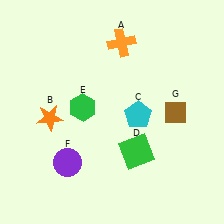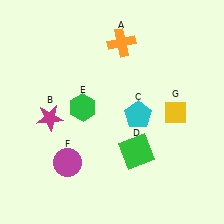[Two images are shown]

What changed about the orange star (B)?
In Image 1, B is orange. In Image 2, it changed to magenta.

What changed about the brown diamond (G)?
In Image 1, G is brown. In Image 2, it changed to yellow.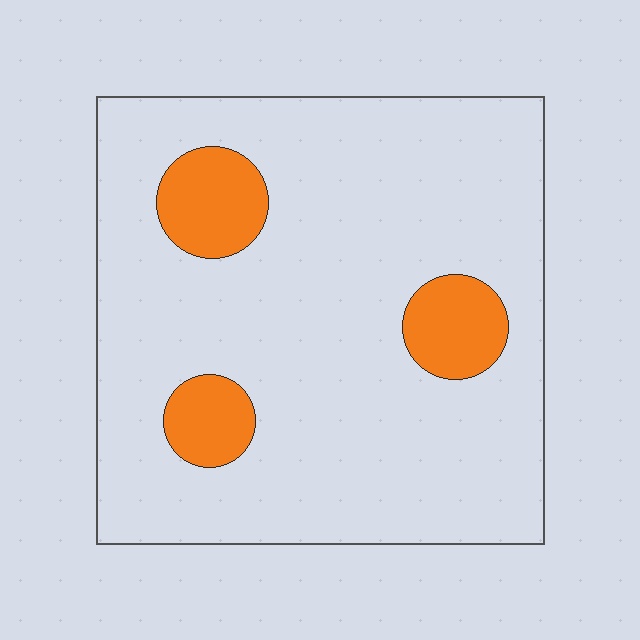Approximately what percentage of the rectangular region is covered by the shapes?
Approximately 15%.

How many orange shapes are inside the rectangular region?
3.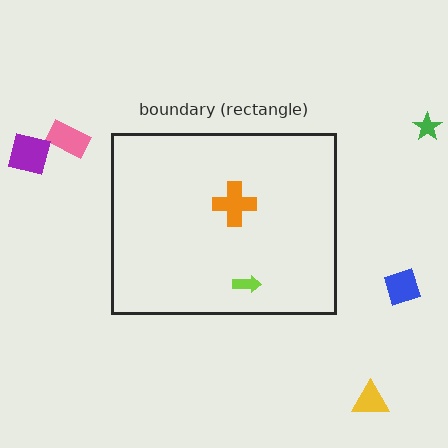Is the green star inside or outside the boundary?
Outside.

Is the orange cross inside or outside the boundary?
Inside.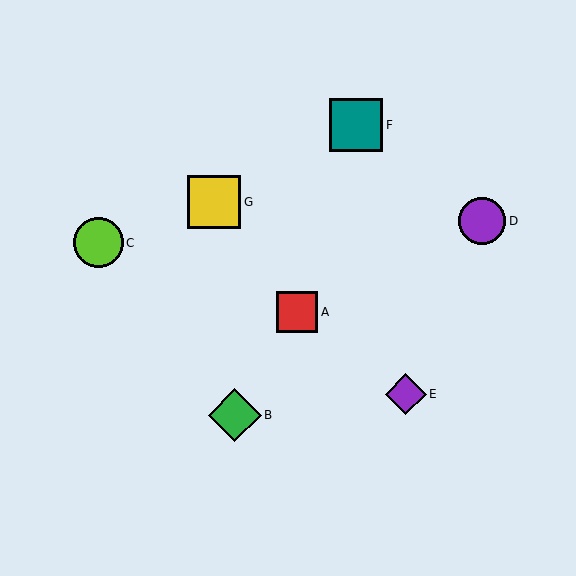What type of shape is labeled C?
Shape C is a lime circle.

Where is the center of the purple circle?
The center of the purple circle is at (482, 221).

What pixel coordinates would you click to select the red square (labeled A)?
Click at (297, 312) to select the red square A.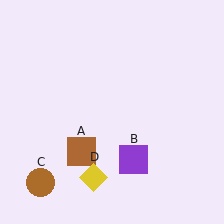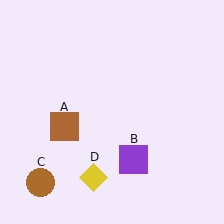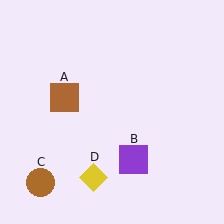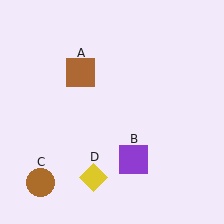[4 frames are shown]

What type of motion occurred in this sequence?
The brown square (object A) rotated clockwise around the center of the scene.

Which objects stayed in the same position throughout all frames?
Purple square (object B) and brown circle (object C) and yellow diamond (object D) remained stationary.